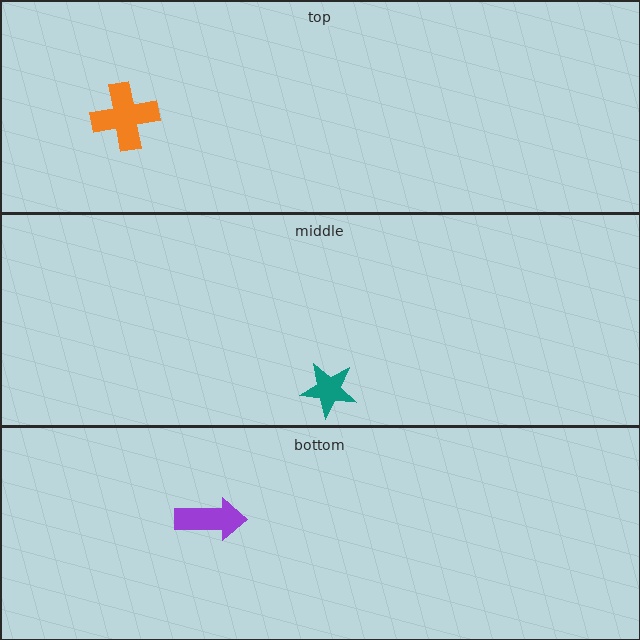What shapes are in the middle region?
The teal star.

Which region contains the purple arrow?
The bottom region.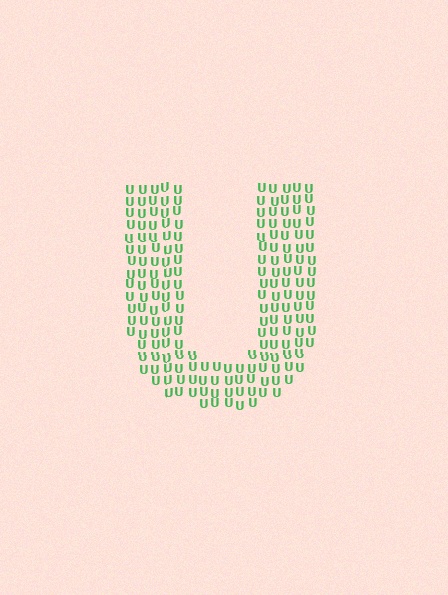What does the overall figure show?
The overall figure shows the letter U.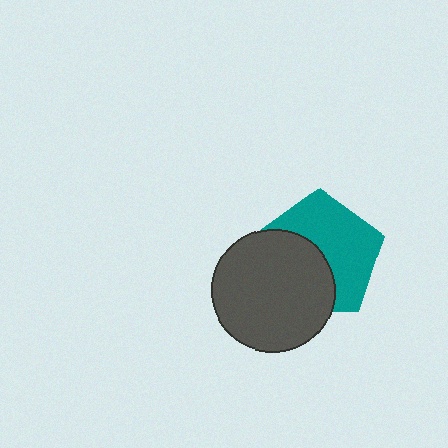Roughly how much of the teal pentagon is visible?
About half of it is visible (roughly 56%).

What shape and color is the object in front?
The object in front is a dark gray circle.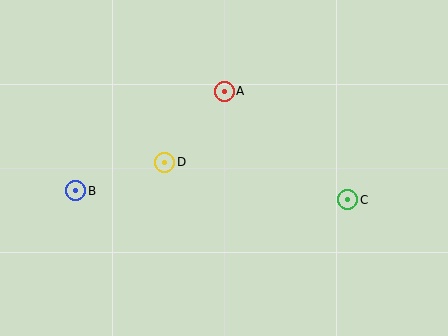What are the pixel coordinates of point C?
Point C is at (347, 200).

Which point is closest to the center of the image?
Point D at (165, 162) is closest to the center.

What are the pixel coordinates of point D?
Point D is at (165, 162).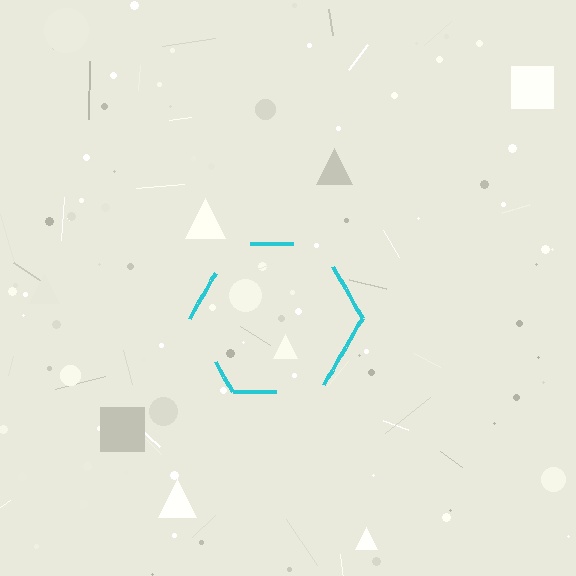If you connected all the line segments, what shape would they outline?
They would outline a hexagon.